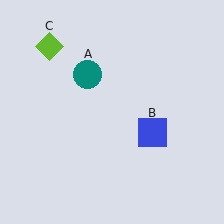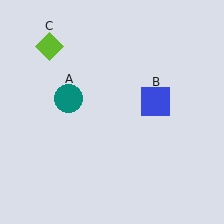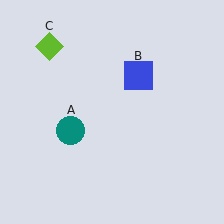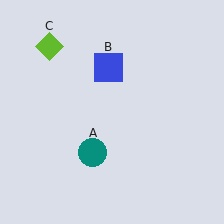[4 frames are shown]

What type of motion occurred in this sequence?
The teal circle (object A), blue square (object B) rotated counterclockwise around the center of the scene.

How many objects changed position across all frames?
2 objects changed position: teal circle (object A), blue square (object B).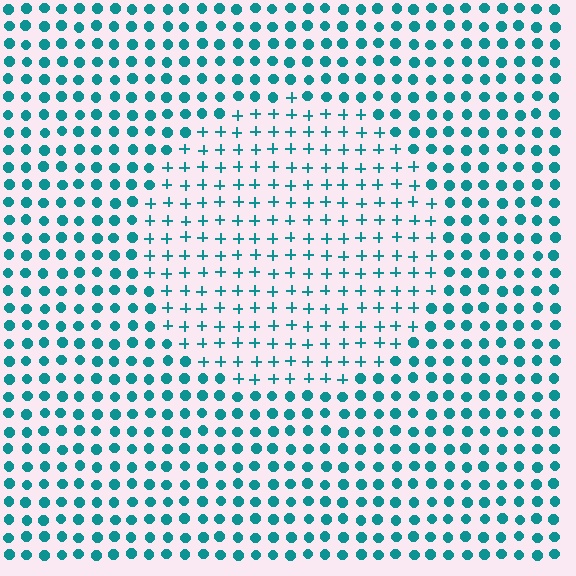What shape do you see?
I see a circle.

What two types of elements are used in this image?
The image uses plus signs inside the circle region and circles outside it.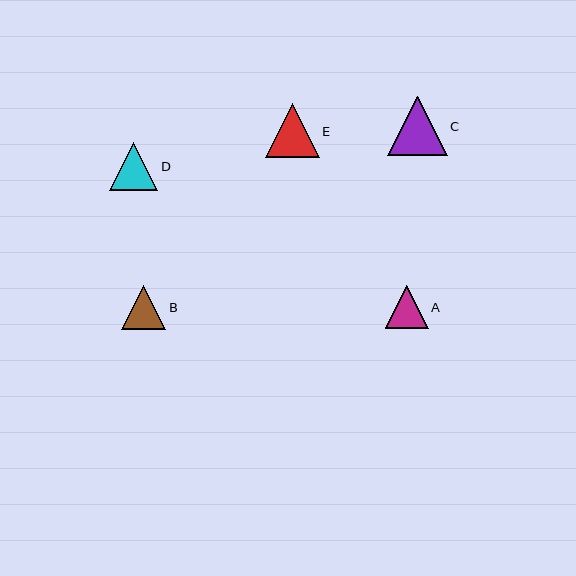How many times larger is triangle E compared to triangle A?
Triangle E is approximately 1.3 times the size of triangle A.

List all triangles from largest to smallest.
From largest to smallest: C, E, D, B, A.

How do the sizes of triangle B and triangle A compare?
Triangle B and triangle A are approximately the same size.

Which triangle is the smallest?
Triangle A is the smallest with a size of approximately 43 pixels.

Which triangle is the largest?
Triangle C is the largest with a size of approximately 59 pixels.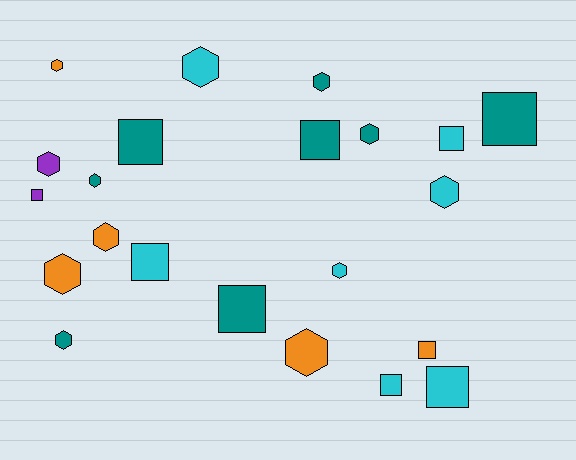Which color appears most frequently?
Teal, with 8 objects.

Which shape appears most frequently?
Hexagon, with 12 objects.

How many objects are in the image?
There are 22 objects.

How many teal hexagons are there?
There are 4 teal hexagons.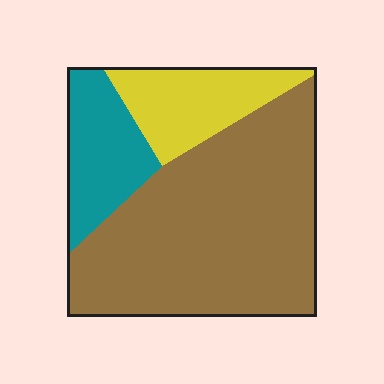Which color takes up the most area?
Brown, at roughly 65%.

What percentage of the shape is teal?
Teal takes up about one sixth (1/6) of the shape.